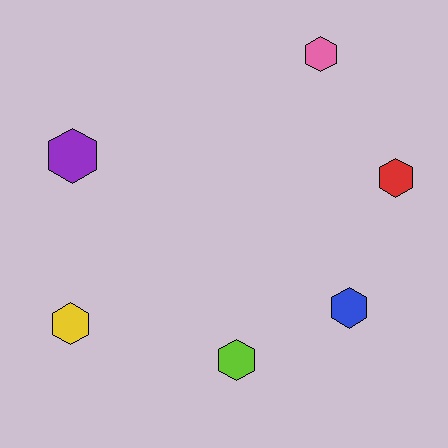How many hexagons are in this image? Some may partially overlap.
There are 6 hexagons.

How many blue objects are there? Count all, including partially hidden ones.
There is 1 blue object.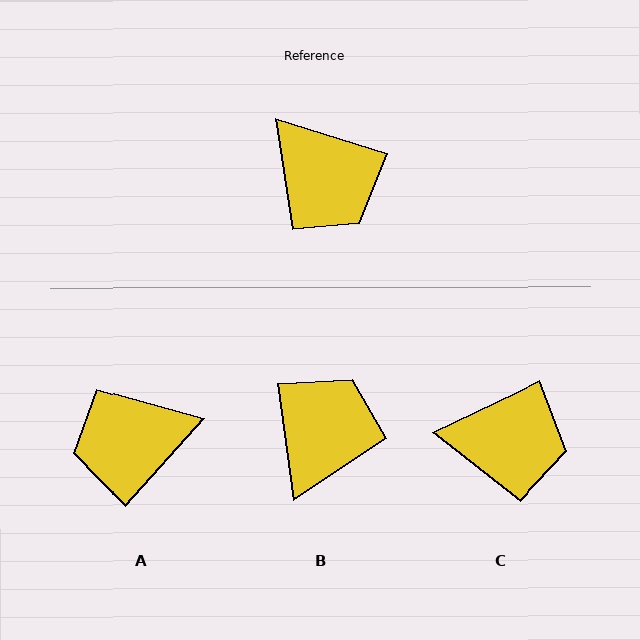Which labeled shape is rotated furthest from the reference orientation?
B, about 115 degrees away.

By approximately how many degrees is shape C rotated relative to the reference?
Approximately 42 degrees counter-clockwise.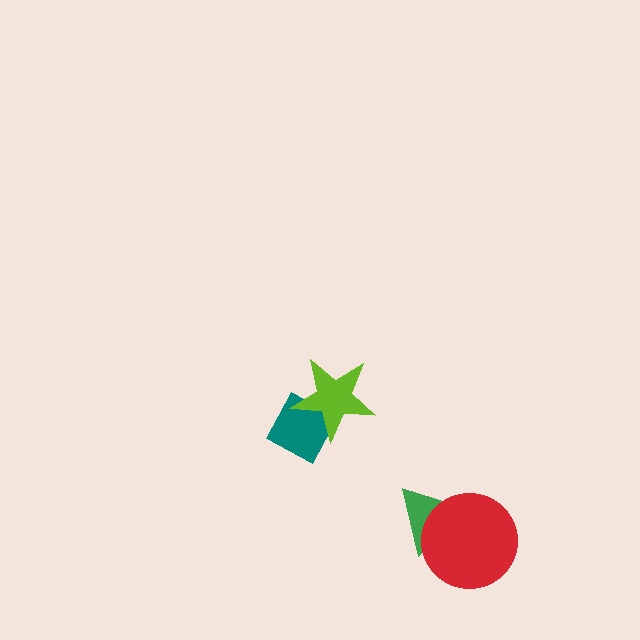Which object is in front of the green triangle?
The red circle is in front of the green triangle.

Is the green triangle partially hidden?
Yes, it is partially covered by another shape.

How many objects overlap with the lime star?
1 object overlaps with the lime star.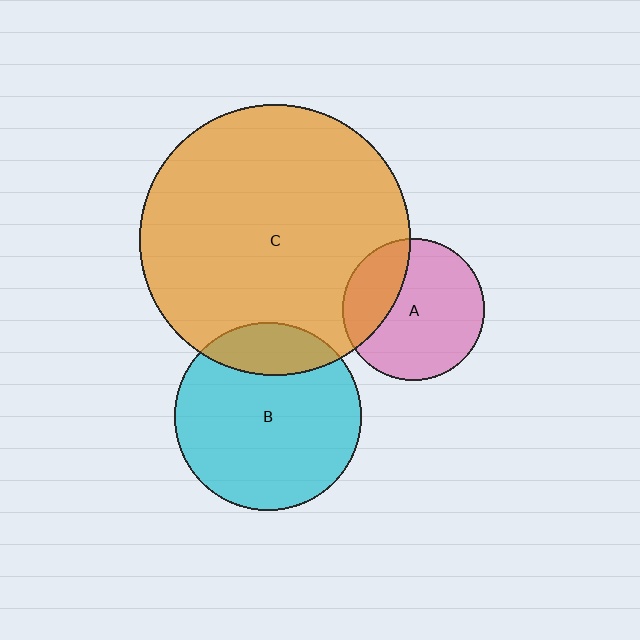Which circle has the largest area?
Circle C (orange).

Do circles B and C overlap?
Yes.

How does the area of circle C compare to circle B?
Approximately 2.1 times.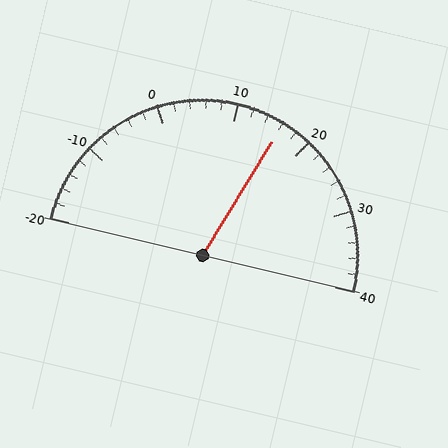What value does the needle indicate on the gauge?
The needle indicates approximately 16.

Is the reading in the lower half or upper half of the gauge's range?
The reading is in the upper half of the range (-20 to 40).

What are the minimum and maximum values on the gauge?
The gauge ranges from -20 to 40.